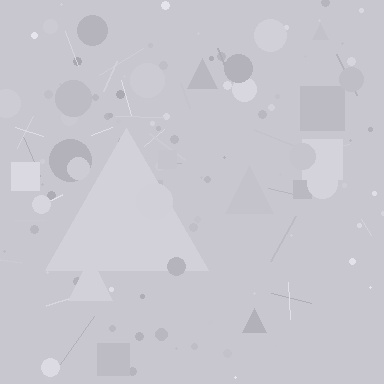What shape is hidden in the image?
A triangle is hidden in the image.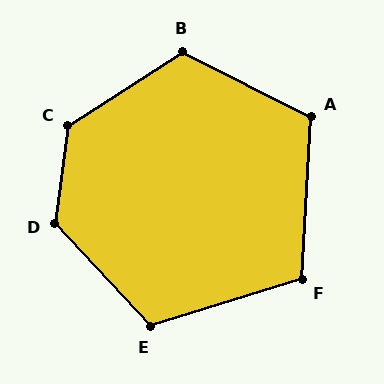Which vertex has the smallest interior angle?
F, at approximately 110 degrees.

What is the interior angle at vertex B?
Approximately 120 degrees (obtuse).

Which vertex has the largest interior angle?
C, at approximately 130 degrees.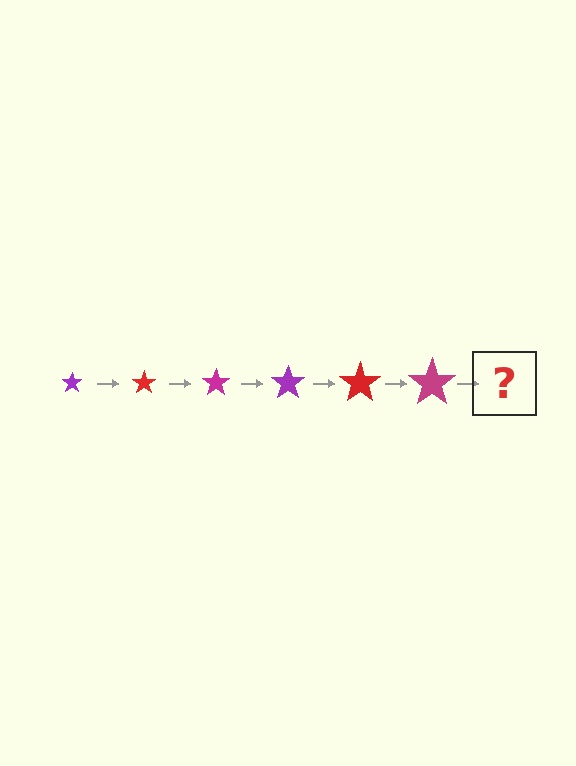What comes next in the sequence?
The next element should be a purple star, larger than the previous one.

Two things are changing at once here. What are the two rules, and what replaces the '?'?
The two rules are that the star grows larger each step and the color cycles through purple, red, and magenta. The '?' should be a purple star, larger than the previous one.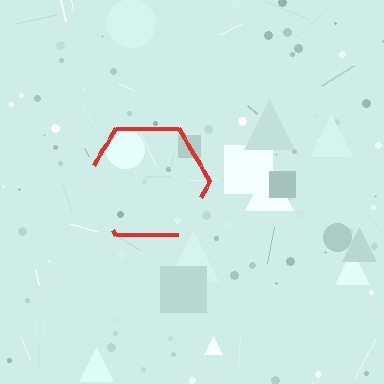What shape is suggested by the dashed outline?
The dashed outline suggests a hexagon.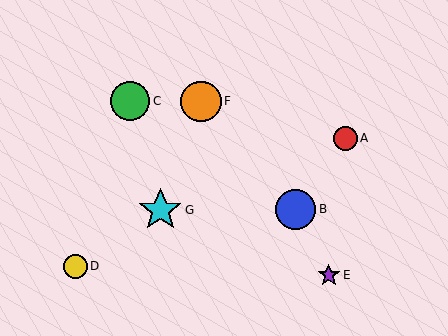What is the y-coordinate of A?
Object A is at y≈138.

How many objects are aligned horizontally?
2 objects (C, F) are aligned horizontally.